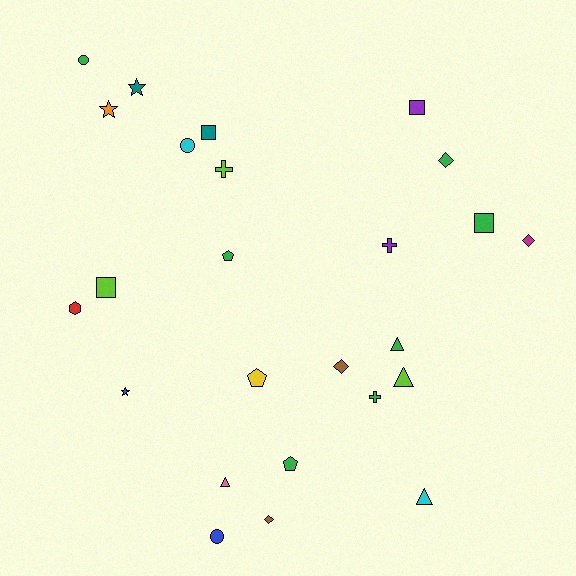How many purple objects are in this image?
There are 2 purple objects.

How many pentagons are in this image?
There are 3 pentagons.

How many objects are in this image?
There are 25 objects.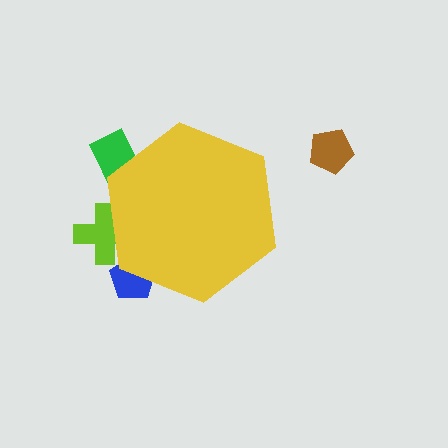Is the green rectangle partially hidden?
Yes, the green rectangle is partially hidden behind the yellow hexagon.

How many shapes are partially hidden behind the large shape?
3 shapes are partially hidden.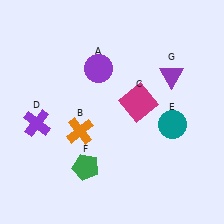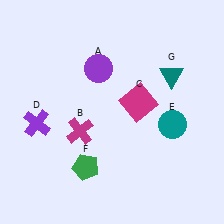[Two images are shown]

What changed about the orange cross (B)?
In Image 1, B is orange. In Image 2, it changed to magenta.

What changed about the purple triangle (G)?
In Image 1, G is purple. In Image 2, it changed to teal.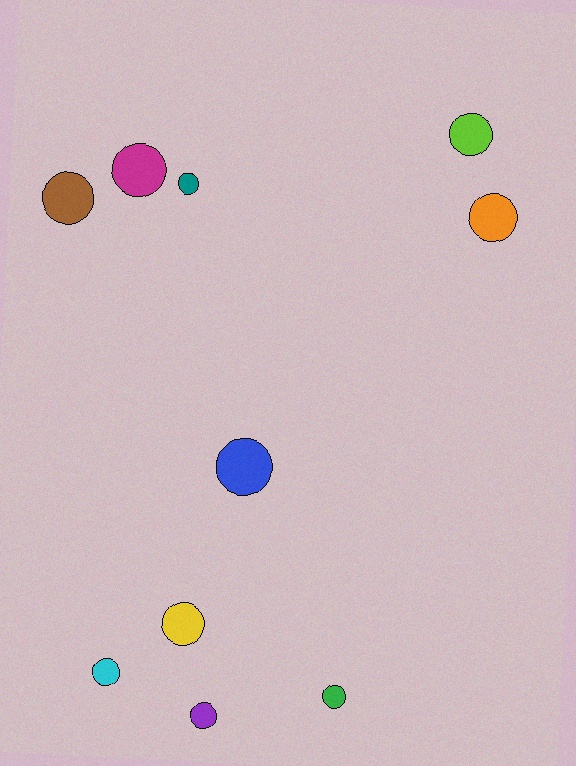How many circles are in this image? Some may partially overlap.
There are 10 circles.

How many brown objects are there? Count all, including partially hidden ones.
There is 1 brown object.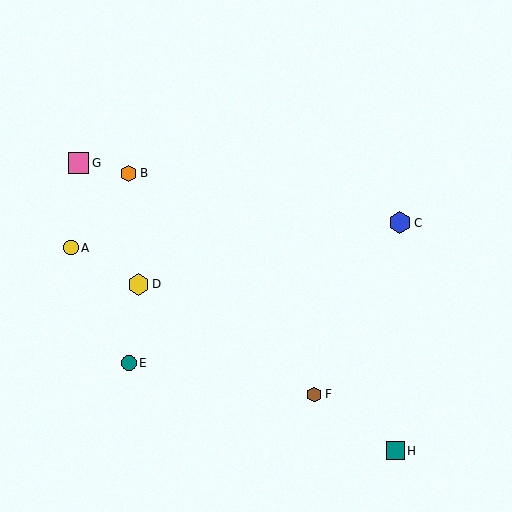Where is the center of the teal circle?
The center of the teal circle is at (129, 363).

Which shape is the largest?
The blue hexagon (labeled C) is the largest.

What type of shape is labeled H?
Shape H is a teal square.